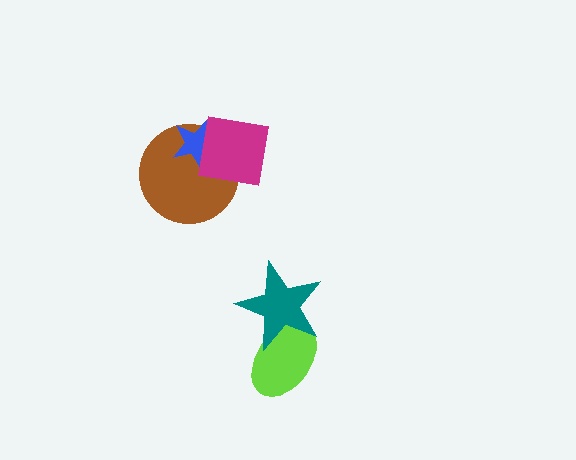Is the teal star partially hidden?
No, no other shape covers it.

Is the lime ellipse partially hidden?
Yes, it is partially covered by another shape.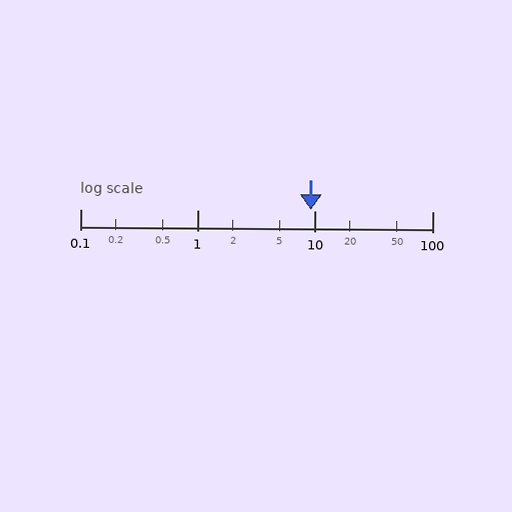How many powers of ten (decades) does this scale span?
The scale spans 3 decades, from 0.1 to 100.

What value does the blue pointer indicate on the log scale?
The pointer indicates approximately 9.3.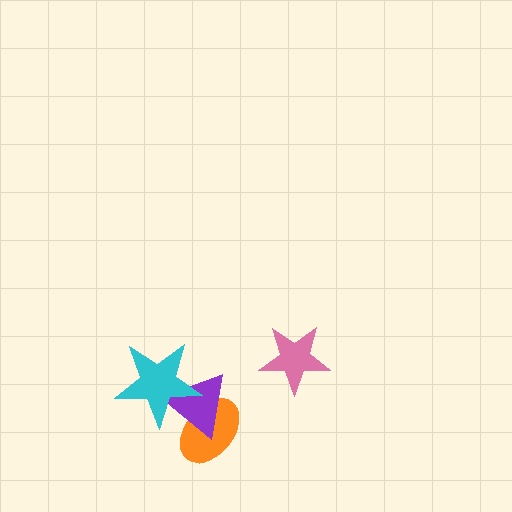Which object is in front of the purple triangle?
The cyan star is in front of the purple triangle.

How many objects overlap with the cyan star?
2 objects overlap with the cyan star.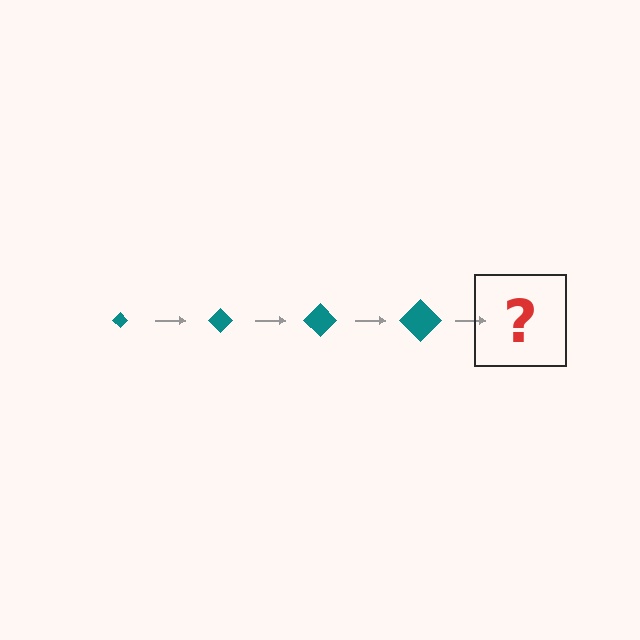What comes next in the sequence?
The next element should be a teal diamond, larger than the previous one.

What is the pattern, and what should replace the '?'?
The pattern is that the diamond gets progressively larger each step. The '?' should be a teal diamond, larger than the previous one.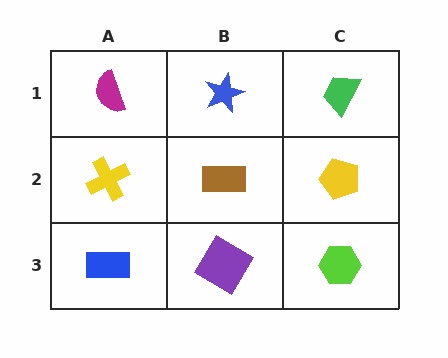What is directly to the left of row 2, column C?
A brown rectangle.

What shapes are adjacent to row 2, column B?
A blue star (row 1, column B), a purple diamond (row 3, column B), a yellow cross (row 2, column A), a yellow pentagon (row 2, column C).